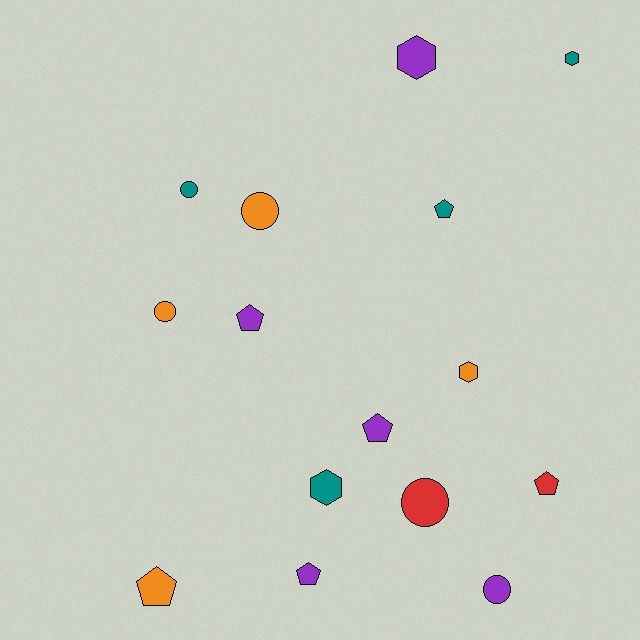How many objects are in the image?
There are 15 objects.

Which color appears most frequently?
Purple, with 5 objects.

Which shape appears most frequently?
Pentagon, with 6 objects.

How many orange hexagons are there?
There is 1 orange hexagon.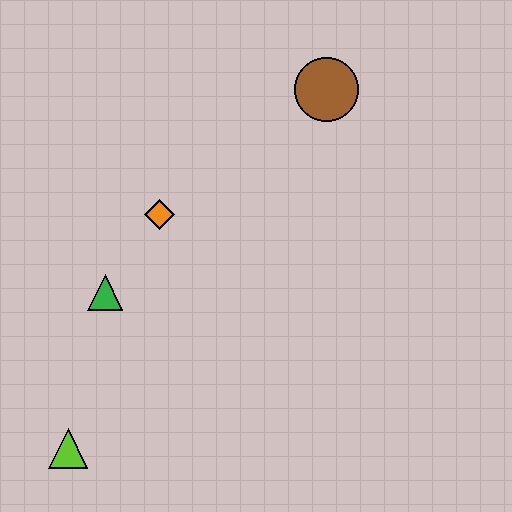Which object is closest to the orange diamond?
The green triangle is closest to the orange diamond.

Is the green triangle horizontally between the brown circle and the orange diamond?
No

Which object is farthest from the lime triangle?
The brown circle is farthest from the lime triangle.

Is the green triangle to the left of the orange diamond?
Yes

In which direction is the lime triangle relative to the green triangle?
The lime triangle is below the green triangle.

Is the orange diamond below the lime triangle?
No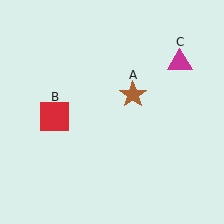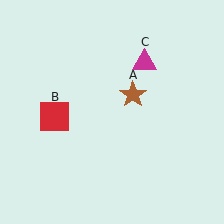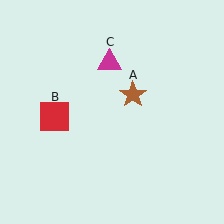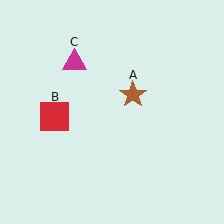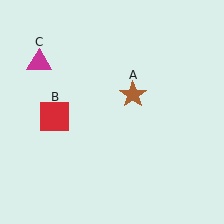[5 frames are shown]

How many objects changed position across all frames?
1 object changed position: magenta triangle (object C).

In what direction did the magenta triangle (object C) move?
The magenta triangle (object C) moved left.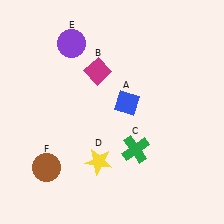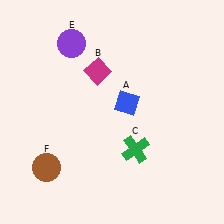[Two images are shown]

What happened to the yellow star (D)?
The yellow star (D) was removed in Image 2. It was in the bottom-left area of Image 1.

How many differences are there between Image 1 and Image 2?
There is 1 difference between the two images.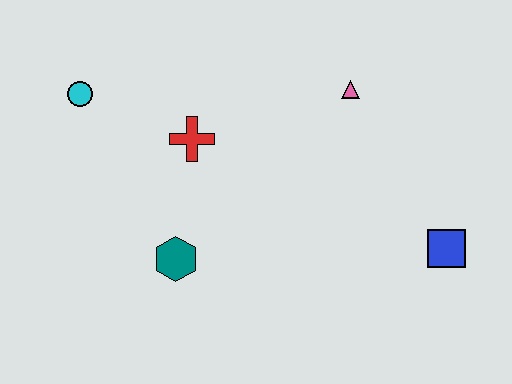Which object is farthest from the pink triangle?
The cyan circle is farthest from the pink triangle.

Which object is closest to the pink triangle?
The red cross is closest to the pink triangle.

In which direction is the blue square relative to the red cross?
The blue square is to the right of the red cross.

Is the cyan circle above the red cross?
Yes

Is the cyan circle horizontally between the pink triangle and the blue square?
No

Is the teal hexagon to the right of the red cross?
No